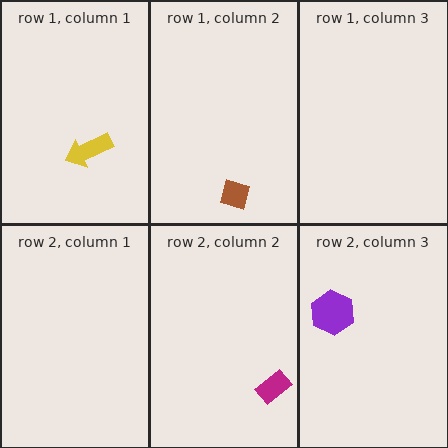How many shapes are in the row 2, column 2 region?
1.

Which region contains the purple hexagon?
The row 2, column 3 region.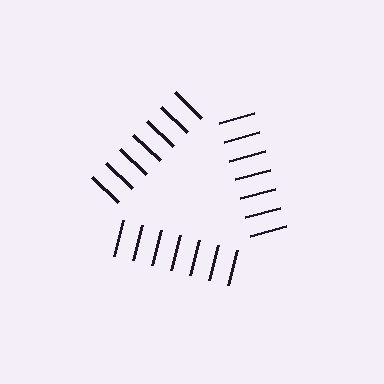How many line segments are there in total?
21 — 7 along each of the 3 edges.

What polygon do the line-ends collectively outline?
An illusory triangle — the line segments terminate on its edges but no continuous stroke is drawn.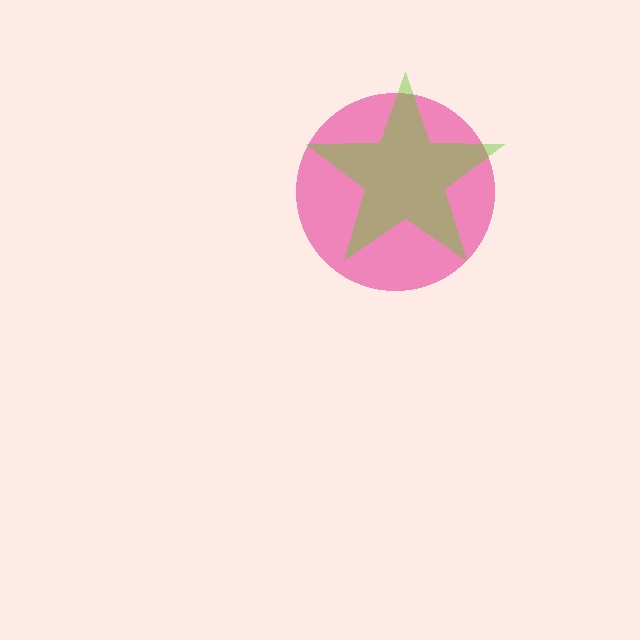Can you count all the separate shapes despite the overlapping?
Yes, there are 2 separate shapes.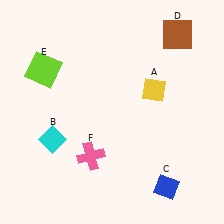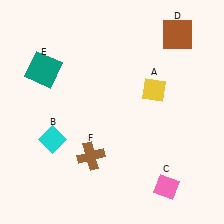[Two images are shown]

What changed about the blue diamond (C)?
In Image 1, C is blue. In Image 2, it changed to pink.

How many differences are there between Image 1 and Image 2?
There are 3 differences between the two images.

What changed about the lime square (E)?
In Image 1, E is lime. In Image 2, it changed to teal.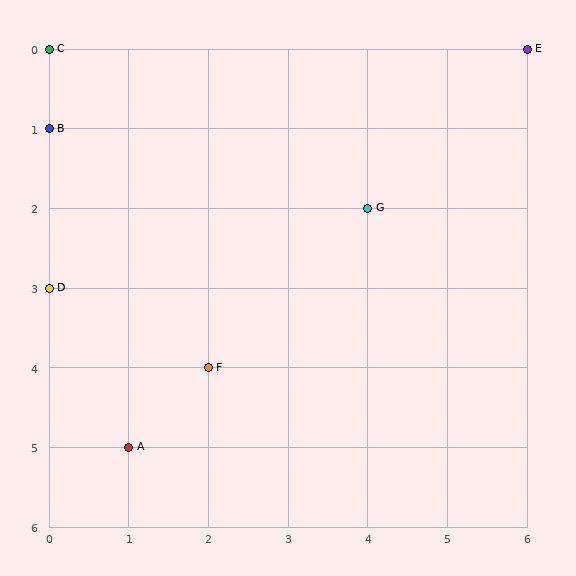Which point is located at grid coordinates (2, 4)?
Point F is at (2, 4).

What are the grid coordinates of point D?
Point D is at grid coordinates (0, 3).